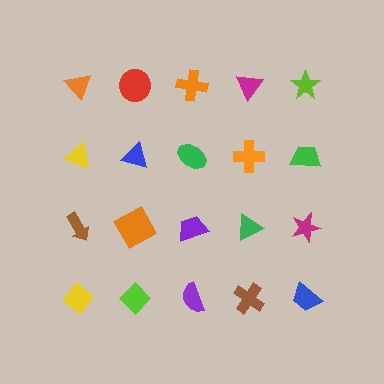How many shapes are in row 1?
5 shapes.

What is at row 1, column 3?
An orange cross.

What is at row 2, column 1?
A yellow triangle.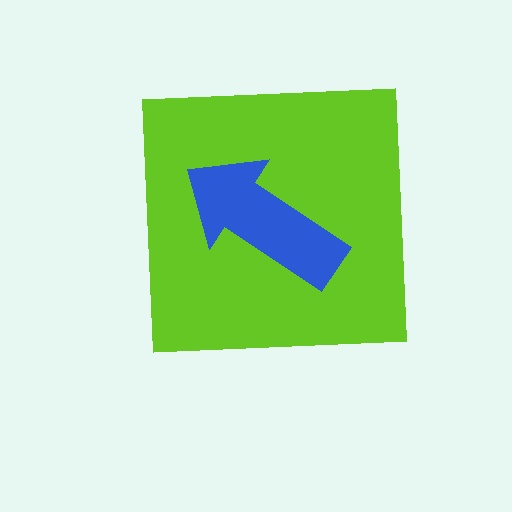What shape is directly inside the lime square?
The blue arrow.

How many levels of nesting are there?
2.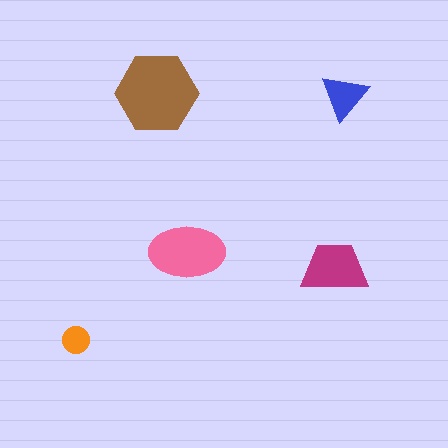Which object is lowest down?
The orange circle is bottommost.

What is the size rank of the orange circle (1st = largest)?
5th.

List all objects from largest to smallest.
The brown hexagon, the pink ellipse, the magenta trapezoid, the blue triangle, the orange circle.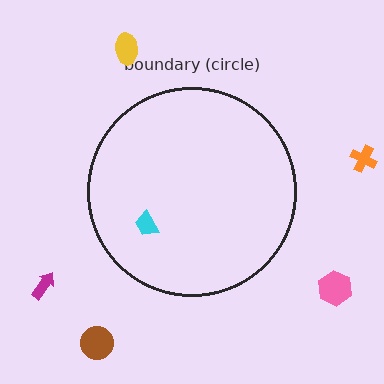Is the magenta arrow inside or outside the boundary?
Outside.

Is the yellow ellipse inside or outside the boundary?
Outside.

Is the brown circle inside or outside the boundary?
Outside.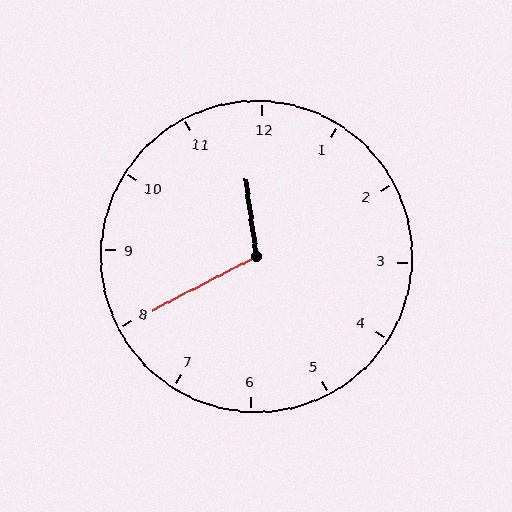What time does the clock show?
11:40.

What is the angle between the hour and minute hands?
Approximately 110 degrees.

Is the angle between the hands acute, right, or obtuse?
It is obtuse.